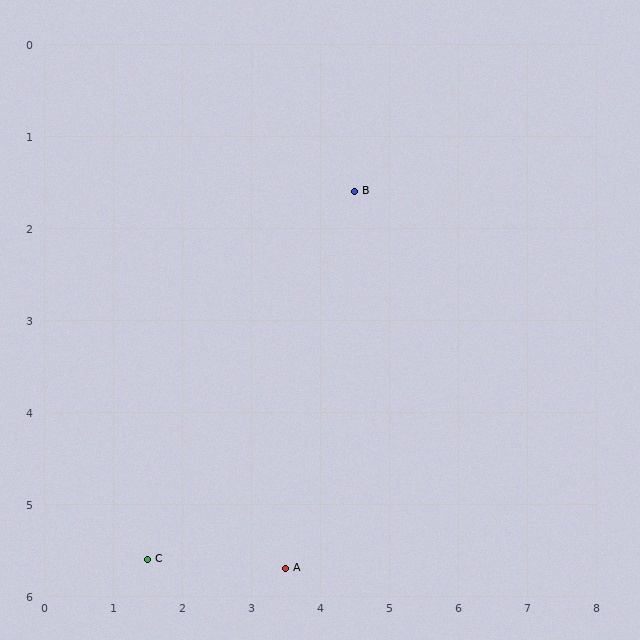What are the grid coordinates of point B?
Point B is at approximately (4.5, 1.6).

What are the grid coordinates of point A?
Point A is at approximately (3.5, 5.7).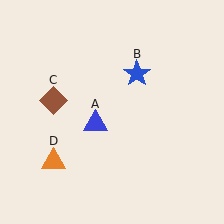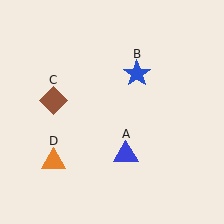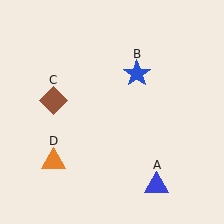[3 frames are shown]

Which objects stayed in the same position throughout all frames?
Blue star (object B) and brown diamond (object C) and orange triangle (object D) remained stationary.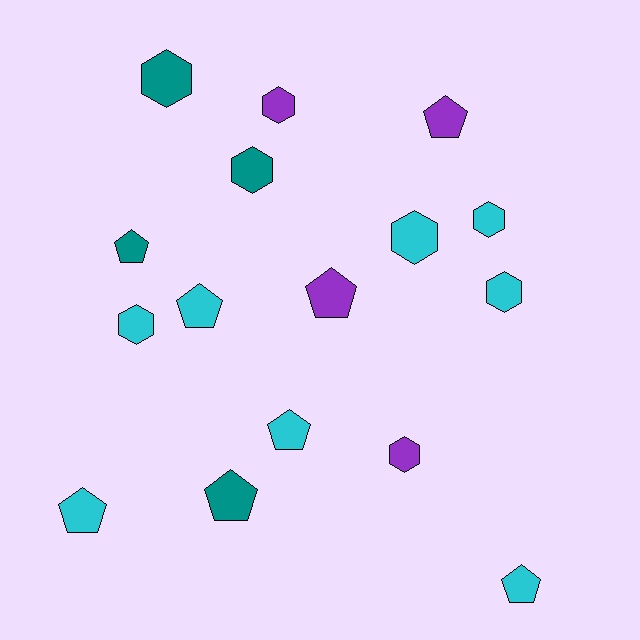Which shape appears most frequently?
Hexagon, with 8 objects.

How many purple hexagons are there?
There are 2 purple hexagons.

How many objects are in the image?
There are 16 objects.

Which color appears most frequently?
Cyan, with 8 objects.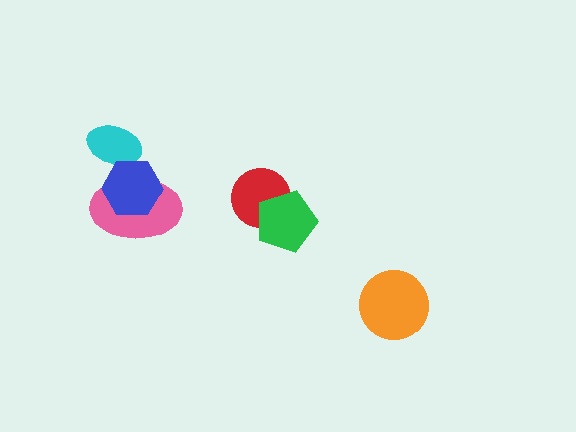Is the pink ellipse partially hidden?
Yes, it is partially covered by another shape.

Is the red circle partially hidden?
Yes, it is partially covered by another shape.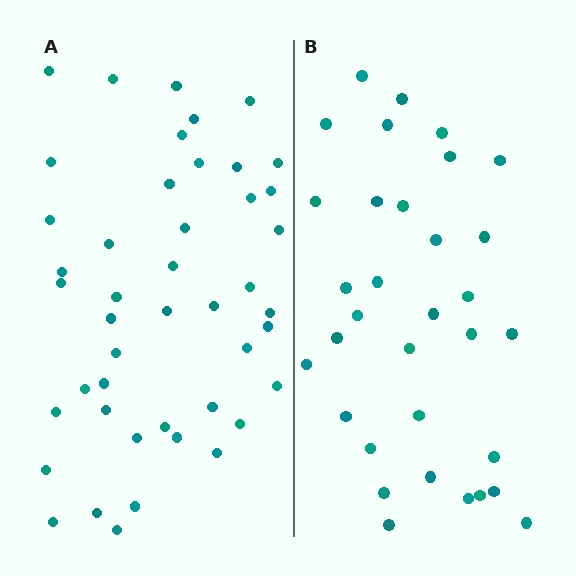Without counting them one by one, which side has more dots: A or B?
Region A (the left region) has more dots.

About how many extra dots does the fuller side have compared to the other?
Region A has roughly 12 or so more dots than region B.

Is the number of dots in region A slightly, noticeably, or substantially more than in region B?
Region A has noticeably more, but not dramatically so. The ratio is roughly 1.4 to 1.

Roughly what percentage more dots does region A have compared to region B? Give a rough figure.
About 35% more.